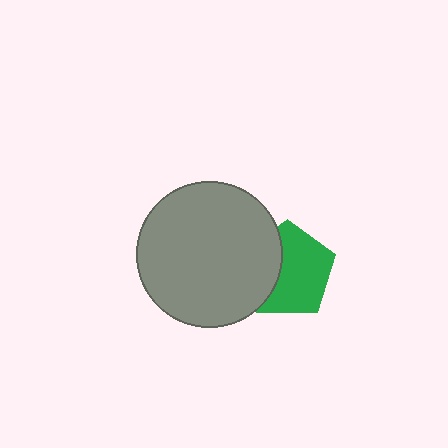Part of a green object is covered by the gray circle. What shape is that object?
It is a pentagon.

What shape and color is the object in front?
The object in front is a gray circle.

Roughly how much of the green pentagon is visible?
About half of it is visible (roughly 65%).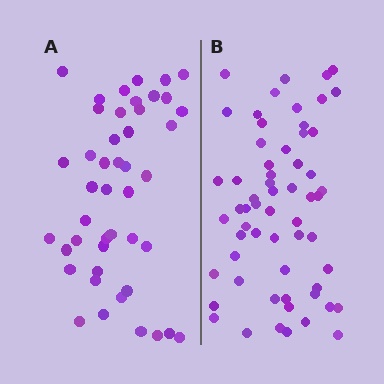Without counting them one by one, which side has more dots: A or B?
Region B (the right region) has more dots.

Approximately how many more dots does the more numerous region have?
Region B has approximately 15 more dots than region A.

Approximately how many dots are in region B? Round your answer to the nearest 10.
About 60 dots.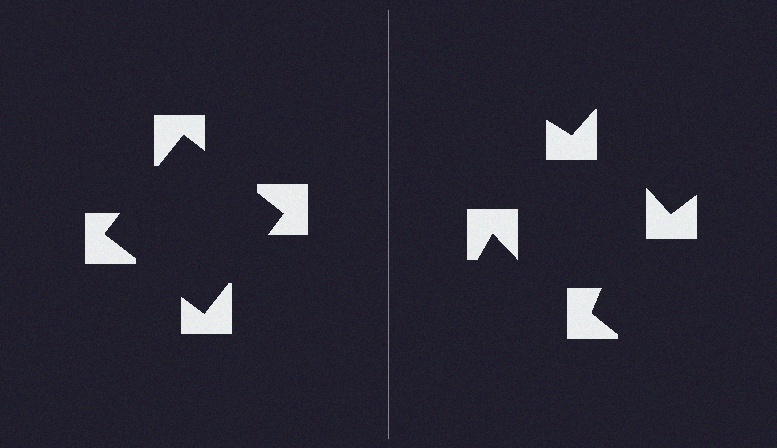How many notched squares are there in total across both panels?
8 — 4 on each side.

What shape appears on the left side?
An illusory square.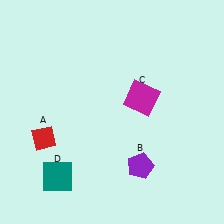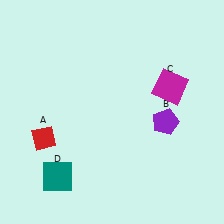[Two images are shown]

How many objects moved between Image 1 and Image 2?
2 objects moved between the two images.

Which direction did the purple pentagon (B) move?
The purple pentagon (B) moved up.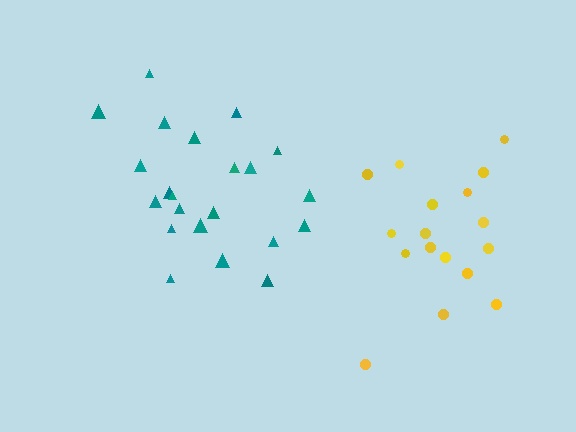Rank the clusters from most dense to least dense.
yellow, teal.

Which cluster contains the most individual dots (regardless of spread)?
Teal (22).